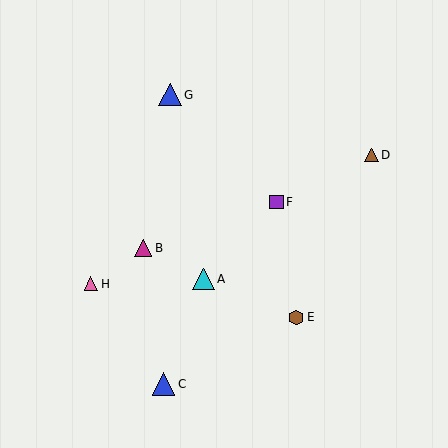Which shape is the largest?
The blue triangle (labeled G) is the largest.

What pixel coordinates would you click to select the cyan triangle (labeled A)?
Click at (203, 279) to select the cyan triangle A.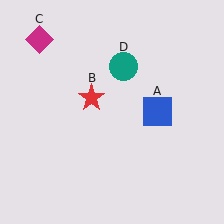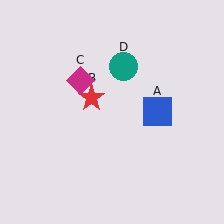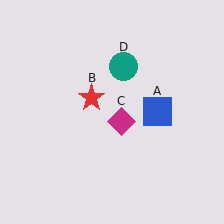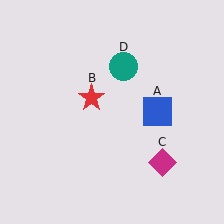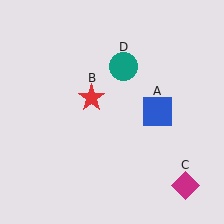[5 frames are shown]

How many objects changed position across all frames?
1 object changed position: magenta diamond (object C).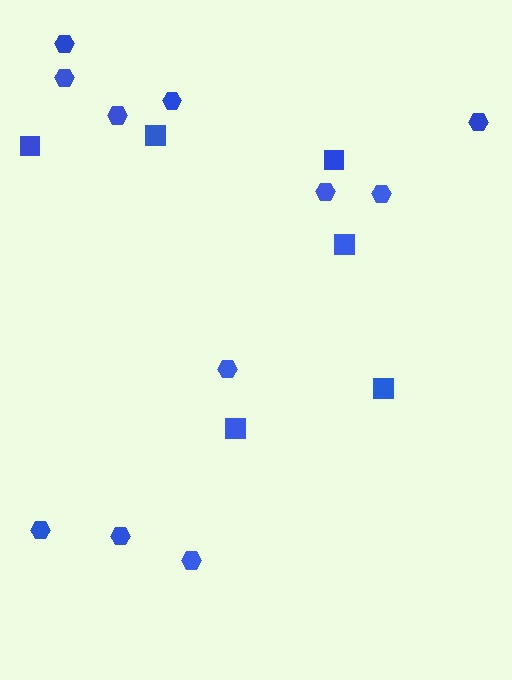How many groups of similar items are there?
There are 2 groups: one group of hexagons (11) and one group of squares (6).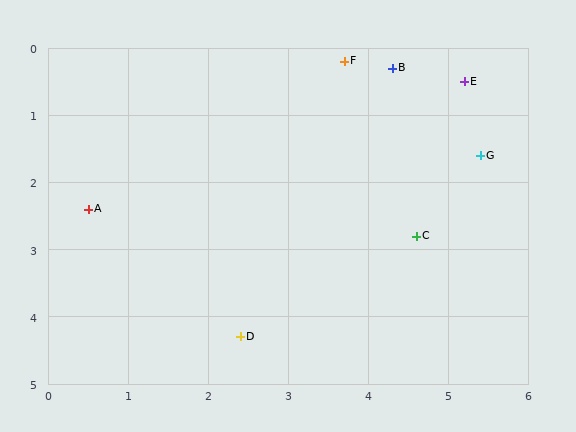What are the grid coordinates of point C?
Point C is at approximately (4.6, 2.8).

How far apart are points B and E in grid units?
Points B and E are about 0.9 grid units apart.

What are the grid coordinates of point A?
Point A is at approximately (0.5, 2.4).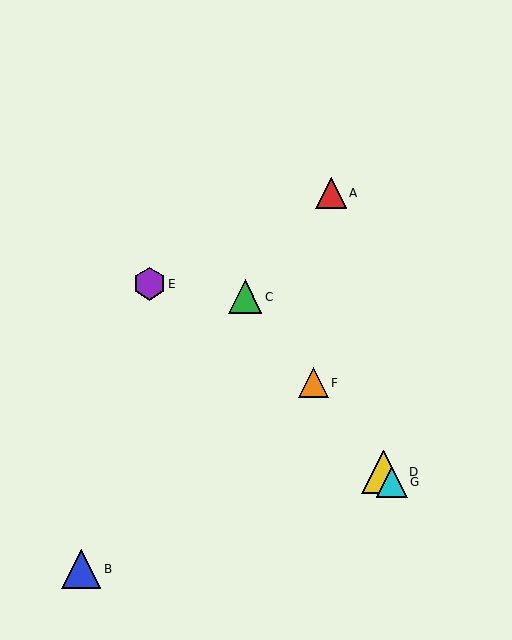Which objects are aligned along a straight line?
Objects C, D, F, G are aligned along a straight line.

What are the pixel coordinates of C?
Object C is at (245, 297).